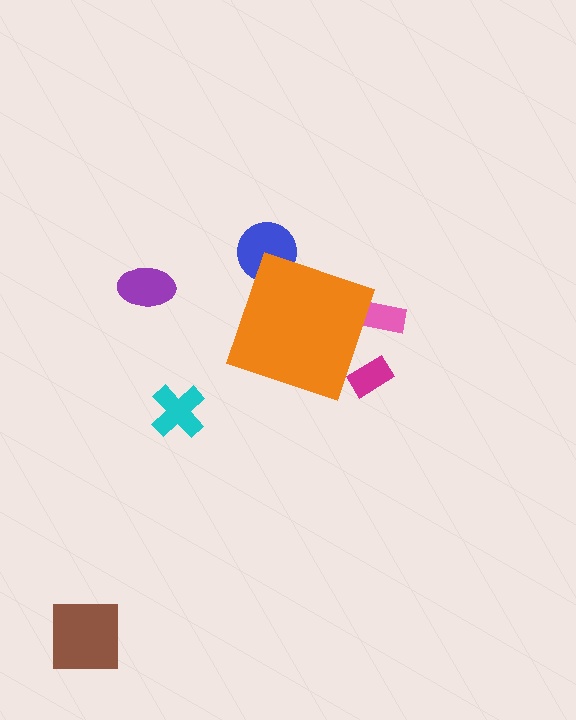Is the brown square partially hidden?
No, the brown square is fully visible.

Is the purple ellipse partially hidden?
No, the purple ellipse is fully visible.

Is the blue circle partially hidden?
Yes, the blue circle is partially hidden behind the orange diamond.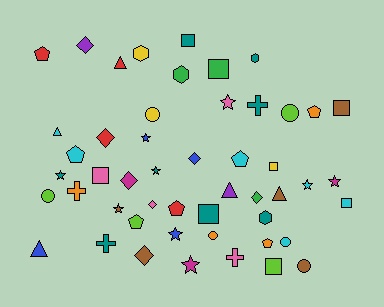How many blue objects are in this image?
There are 4 blue objects.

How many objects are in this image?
There are 50 objects.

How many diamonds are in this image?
There are 7 diamonds.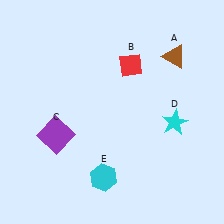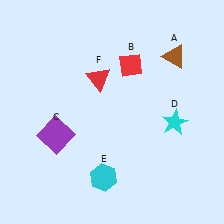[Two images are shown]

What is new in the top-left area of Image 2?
A red triangle (F) was added in the top-left area of Image 2.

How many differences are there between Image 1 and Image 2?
There is 1 difference between the two images.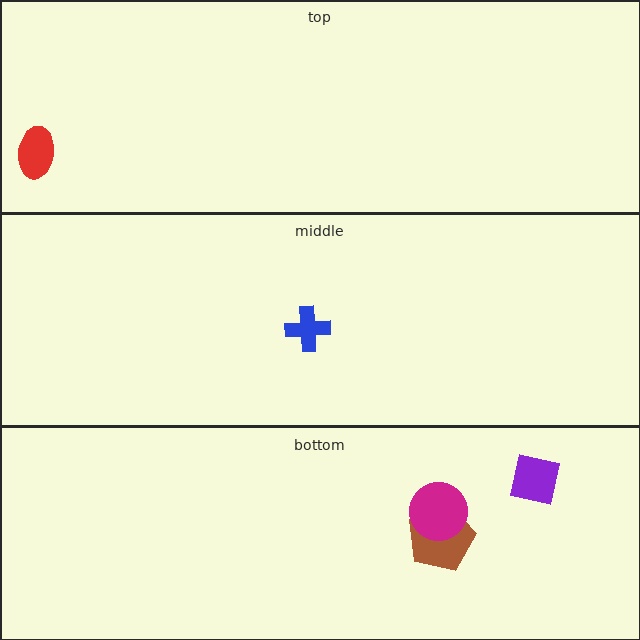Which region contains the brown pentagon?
The bottom region.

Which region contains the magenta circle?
The bottom region.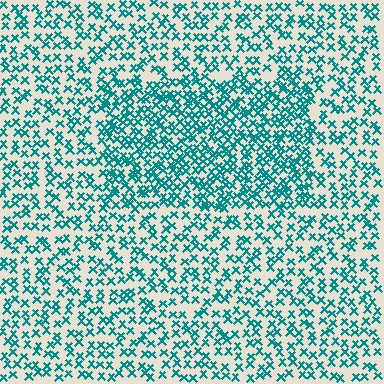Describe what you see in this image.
The image contains small teal elements arranged at two different densities. A rectangle-shaped region is visible where the elements are more densely packed than the surrounding area.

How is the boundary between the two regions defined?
The boundary is defined by a change in element density (approximately 1.8x ratio). All elements are the same color, size, and shape.